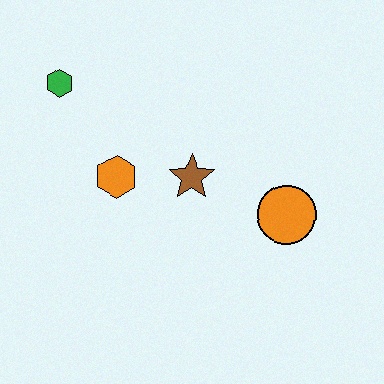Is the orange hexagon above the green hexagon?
No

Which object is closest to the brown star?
The orange hexagon is closest to the brown star.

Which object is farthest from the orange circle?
The green hexagon is farthest from the orange circle.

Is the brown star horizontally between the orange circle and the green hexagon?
Yes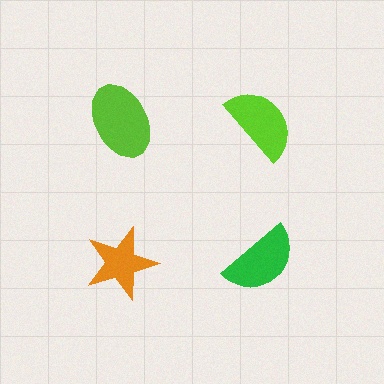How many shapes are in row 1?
2 shapes.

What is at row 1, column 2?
A lime semicircle.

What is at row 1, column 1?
A lime ellipse.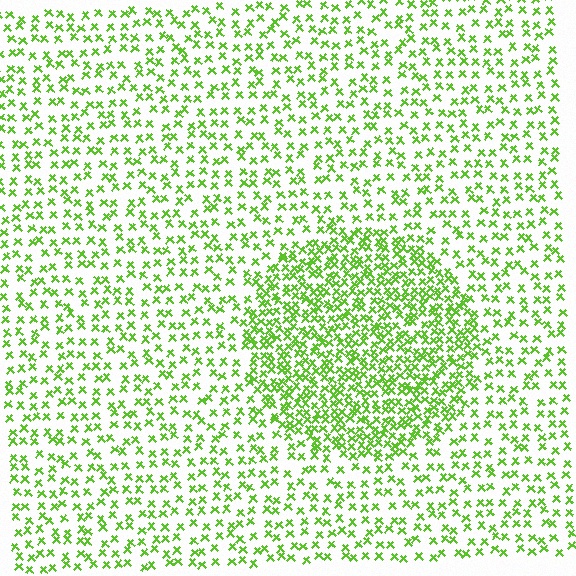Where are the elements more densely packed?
The elements are more densely packed inside the circle boundary.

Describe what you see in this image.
The image contains small lime elements arranged at two different densities. A circle-shaped region is visible where the elements are more densely packed than the surrounding area.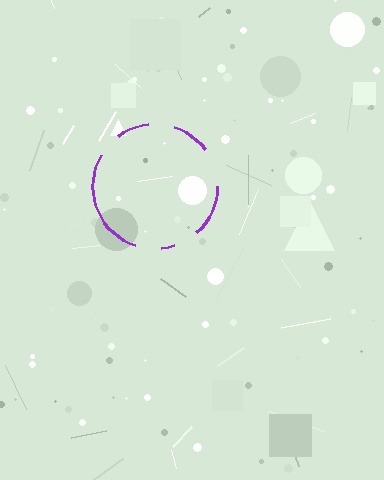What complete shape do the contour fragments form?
The contour fragments form a circle.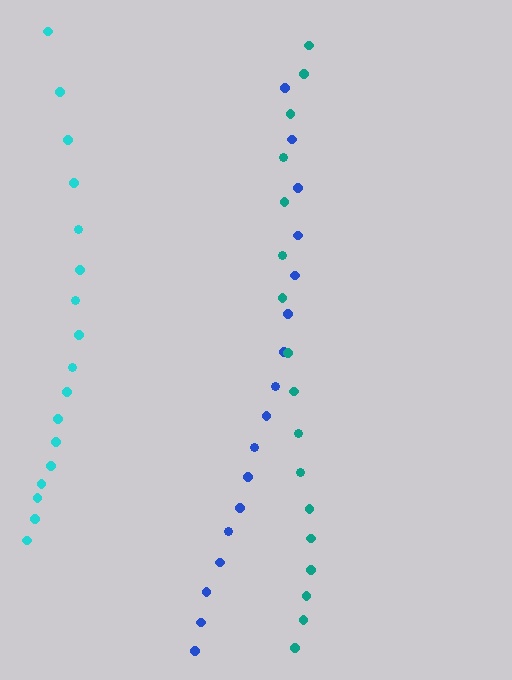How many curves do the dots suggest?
There are 3 distinct paths.